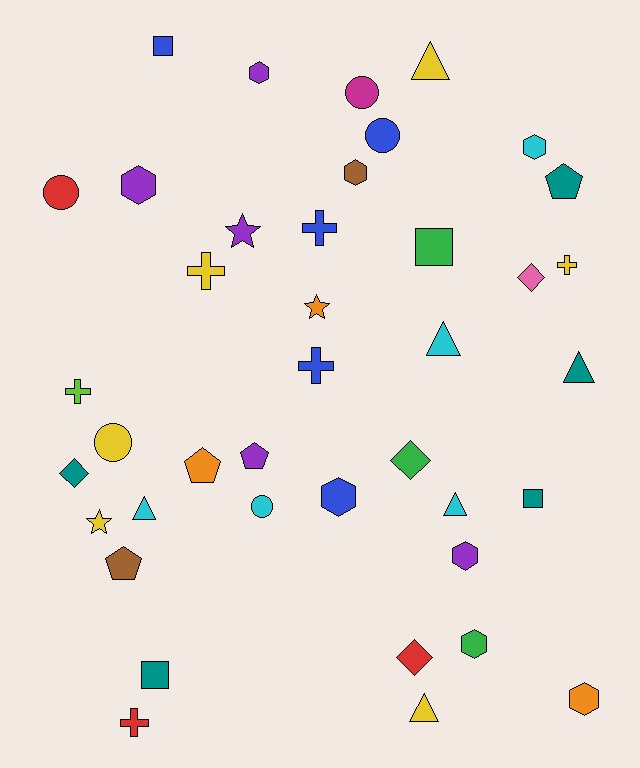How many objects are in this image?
There are 40 objects.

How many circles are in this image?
There are 5 circles.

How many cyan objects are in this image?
There are 5 cyan objects.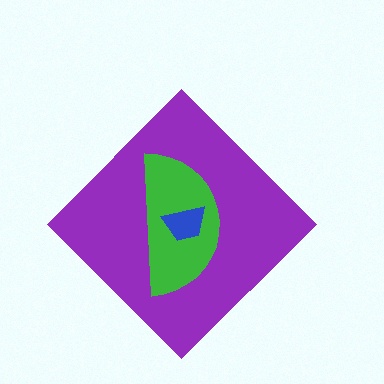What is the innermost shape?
The blue trapezoid.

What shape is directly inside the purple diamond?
The green semicircle.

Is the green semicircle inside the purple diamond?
Yes.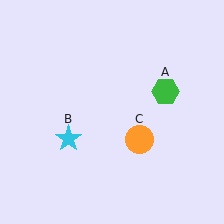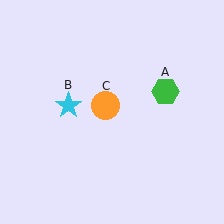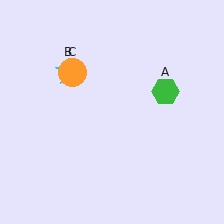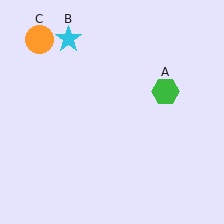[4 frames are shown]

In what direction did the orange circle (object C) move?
The orange circle (object C) moved up and to the left.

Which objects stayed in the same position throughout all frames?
Green hexagon (object A) remained stationary.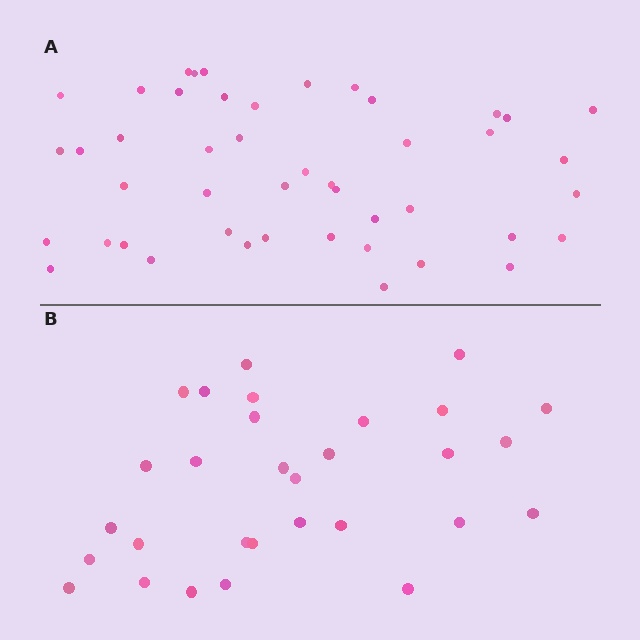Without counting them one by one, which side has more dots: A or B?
Region A (the top region) has more dots.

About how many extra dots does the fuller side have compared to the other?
Region A has approximately 15 more dots than region B.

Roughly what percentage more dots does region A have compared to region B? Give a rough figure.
About 55% more.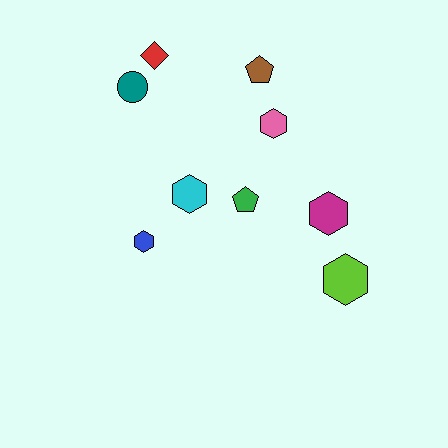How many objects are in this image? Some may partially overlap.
There are 9 objects.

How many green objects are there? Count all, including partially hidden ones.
There is 1 green object.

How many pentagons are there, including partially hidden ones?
There are 2 pentagons.